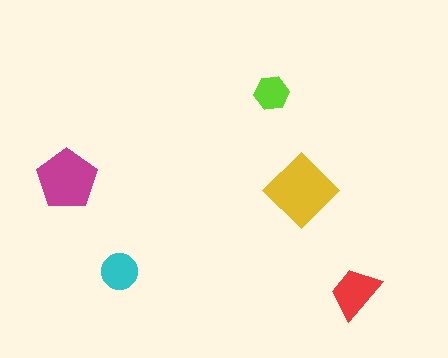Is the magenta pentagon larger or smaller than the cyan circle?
Larger.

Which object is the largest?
The yellow diamond.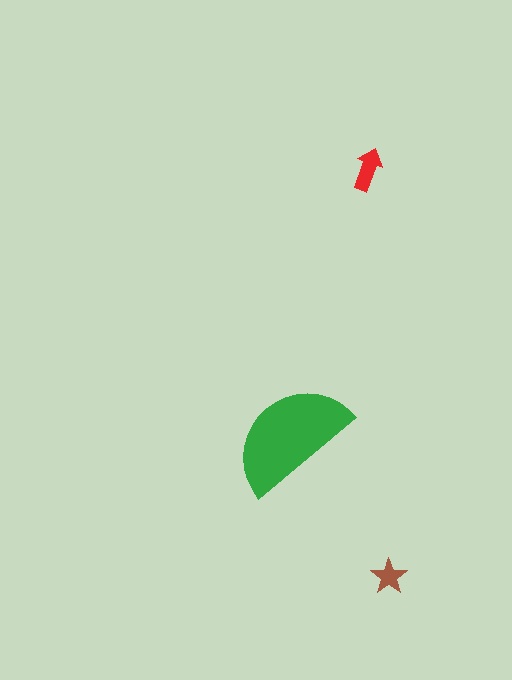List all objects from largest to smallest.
The green semicircle, the red arrow, the brown star.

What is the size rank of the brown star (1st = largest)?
3rd.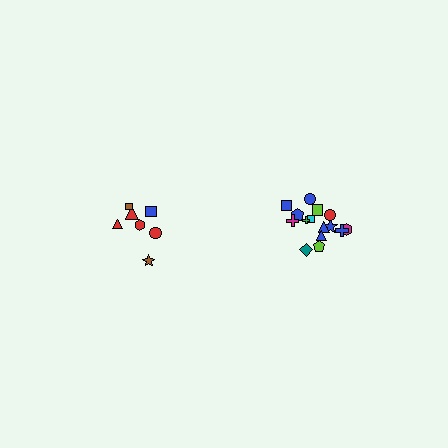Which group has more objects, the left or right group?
The right group.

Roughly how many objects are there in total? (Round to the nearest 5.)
Roughly 20 objects in total.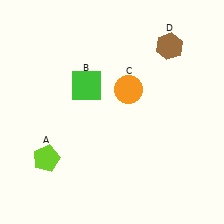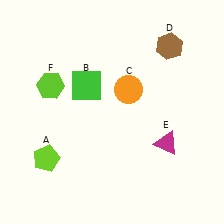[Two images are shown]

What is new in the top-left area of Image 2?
A lime hexagon (F) was added in the top-left area of Image 2.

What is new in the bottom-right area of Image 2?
A magenta triangle (E) was added in the bottom-right area of Image 2.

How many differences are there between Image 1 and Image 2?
There are 2 differences between the two images.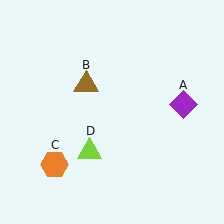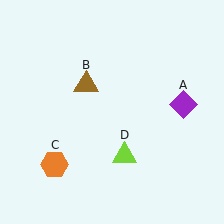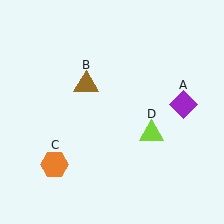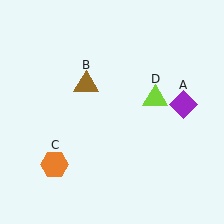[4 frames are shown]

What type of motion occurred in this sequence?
The lime triangle (object D) rotated counterclockwise around the center of the scene.